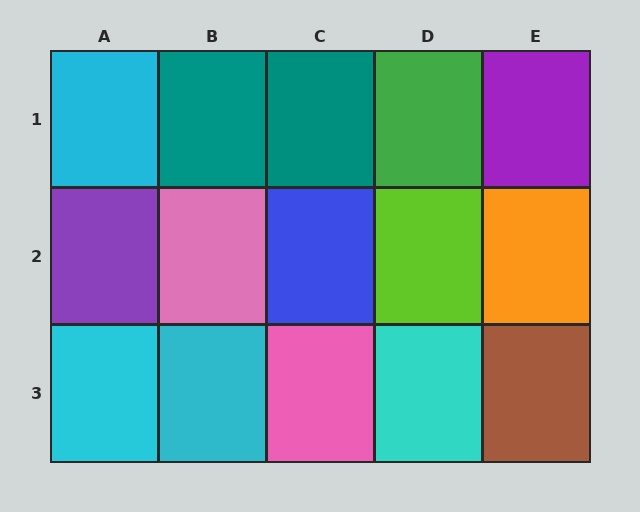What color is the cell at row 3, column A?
Cyan.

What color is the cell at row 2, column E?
Orange.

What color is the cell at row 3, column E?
Brown.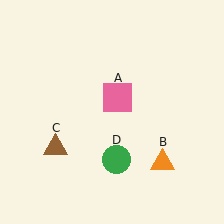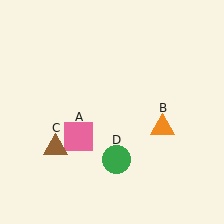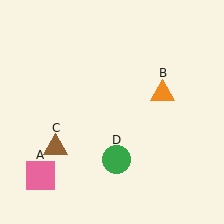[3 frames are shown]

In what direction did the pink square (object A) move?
The pink square (object A) moved down and to the left.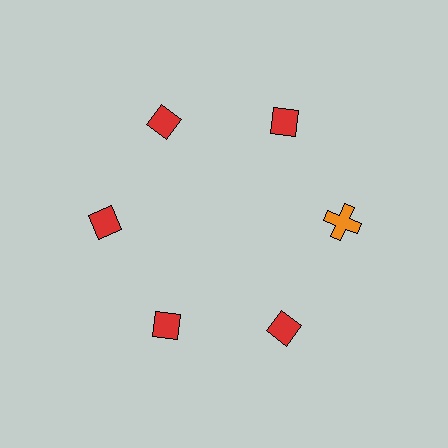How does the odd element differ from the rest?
It differs in both color (orange instead of red) and shape (cross instead of diamond).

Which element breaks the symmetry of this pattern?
The orange cross at roughly the 3 o'clock position breaks the symmetry. All other shapes are red diamonds.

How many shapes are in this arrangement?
There are 6 shapes arranged in a ring pattern.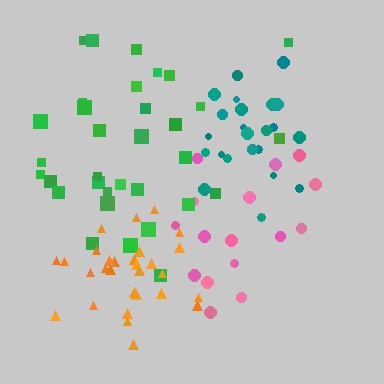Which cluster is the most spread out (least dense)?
Pink.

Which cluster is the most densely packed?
Orange.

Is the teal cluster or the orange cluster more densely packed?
Orange.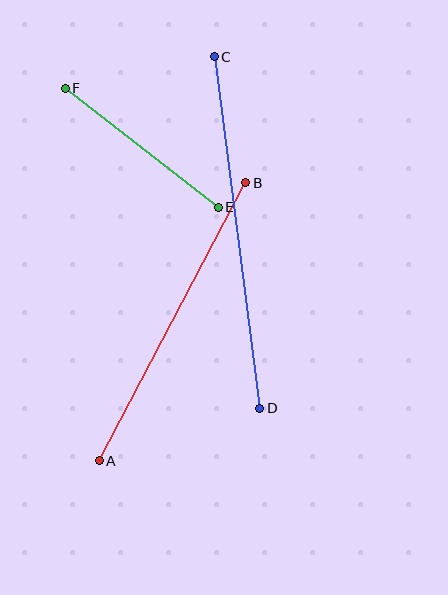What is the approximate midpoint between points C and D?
The midpoint is at approximately (237, 233) pixels.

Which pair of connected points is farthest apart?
Points C and D are farthest apart.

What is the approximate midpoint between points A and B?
The midpoint is at approximately (173, 322) pixels.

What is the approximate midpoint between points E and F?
The midpoint is at approximately (142, 148) pixels.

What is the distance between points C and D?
The distance is approximately 355 pixels.